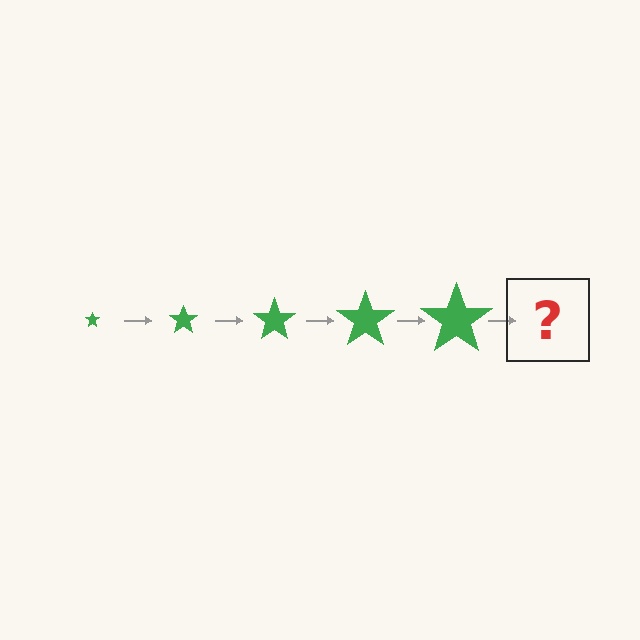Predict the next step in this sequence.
The next step is a green star, larger than the previous one.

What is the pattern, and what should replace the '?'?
The pattern is that the star gets progressively larger each step. The '?' should be a green star, larger than the previous one.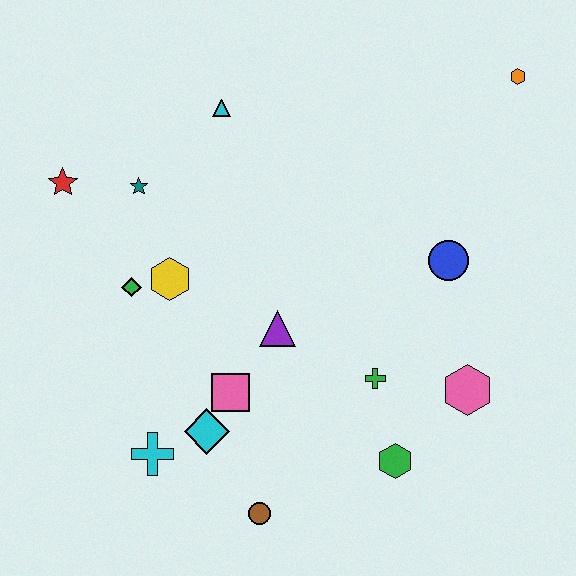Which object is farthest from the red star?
The orange hexagon is farthest from the red star.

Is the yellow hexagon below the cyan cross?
No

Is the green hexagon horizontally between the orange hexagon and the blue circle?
No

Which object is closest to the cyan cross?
The cyan diamond is closest to the cyan cross.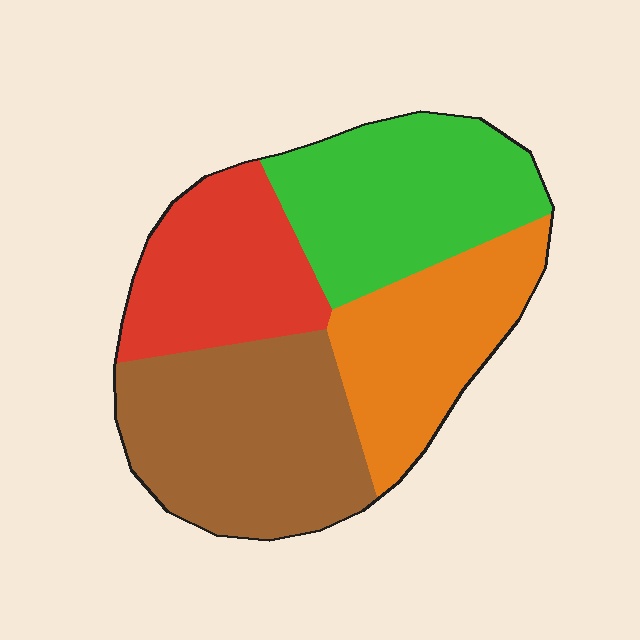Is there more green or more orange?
Green.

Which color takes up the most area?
Brown, at roughly 30%.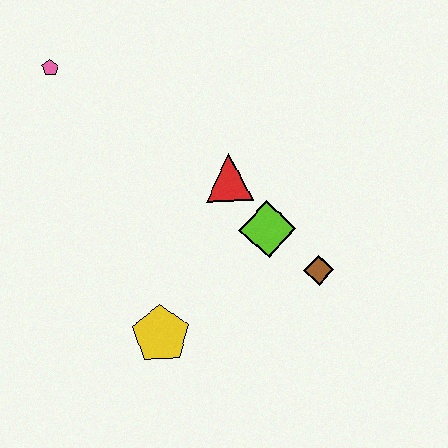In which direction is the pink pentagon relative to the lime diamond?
The pink pentagon is to the left of the lime diamond.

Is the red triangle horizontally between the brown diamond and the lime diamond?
No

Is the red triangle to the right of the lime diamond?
No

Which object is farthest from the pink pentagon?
The brown diamond is farthest from the pink pentagon.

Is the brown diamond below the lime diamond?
Yes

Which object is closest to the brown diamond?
The lime diamond is closest to the brown diamond.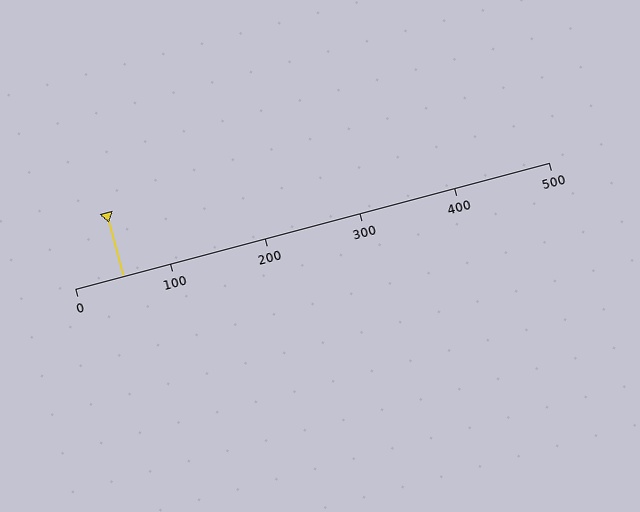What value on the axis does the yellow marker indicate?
The marker indicates approximately 50.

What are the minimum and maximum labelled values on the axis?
The axis runs from 0 to 500.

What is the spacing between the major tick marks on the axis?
The major ticks are spaced 100 apart.